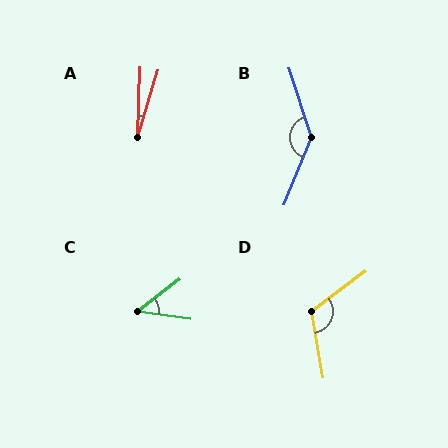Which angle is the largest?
B, at approximately 140 degrees.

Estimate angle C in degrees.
Approximately 45 degrees.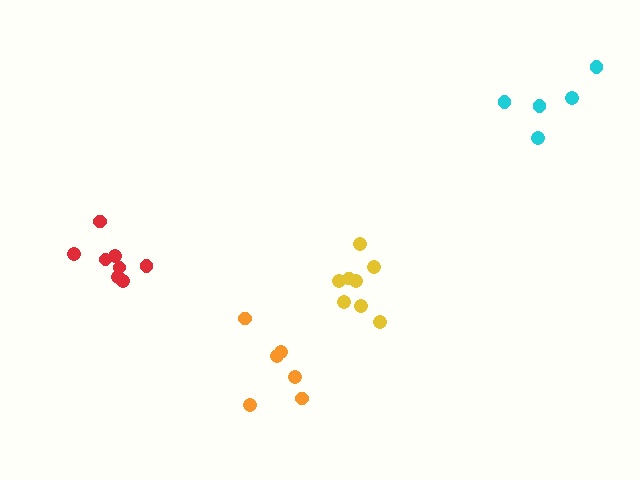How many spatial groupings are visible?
There are 4 spatial groupings.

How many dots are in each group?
Group 1: 5 dots, Group 2: 6 dots, Group 3: 8 dots, Group 4: 8 dots (27 total).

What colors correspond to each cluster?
The clusters are colored: cyan, orange, yellow, red.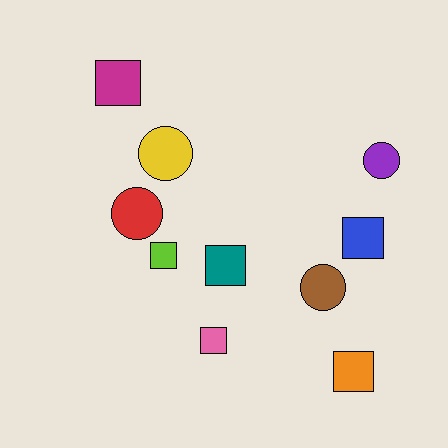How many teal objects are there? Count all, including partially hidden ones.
There is 1 teal object.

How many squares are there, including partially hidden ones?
There are 6 squares.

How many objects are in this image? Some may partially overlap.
There are 10 objects.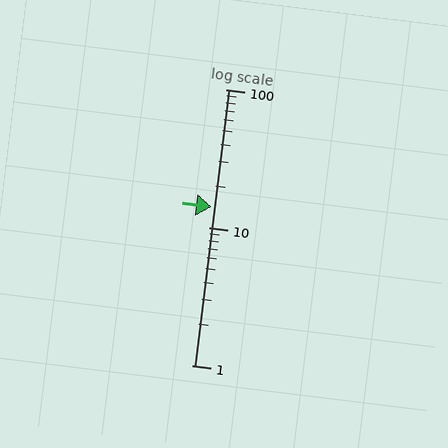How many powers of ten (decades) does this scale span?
The scale spans 2 decades, from 1 to 100.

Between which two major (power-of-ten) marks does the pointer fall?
The pointer is between 10 and 100.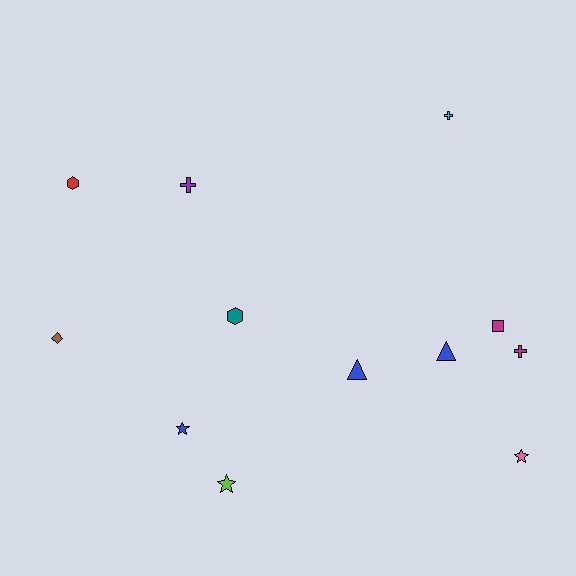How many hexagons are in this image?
There are 2 hexagons.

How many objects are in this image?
There are 12 objects.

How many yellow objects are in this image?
There are no yellow objects.